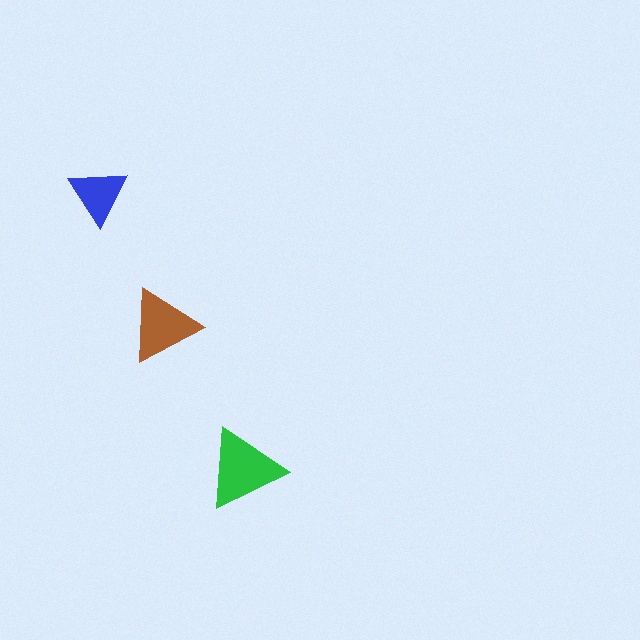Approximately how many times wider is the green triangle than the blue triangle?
About 1.5 times wider.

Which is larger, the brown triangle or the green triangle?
The green one.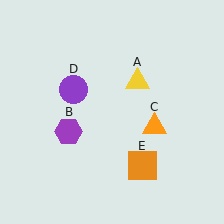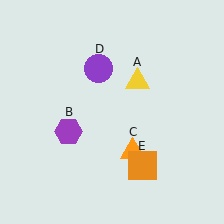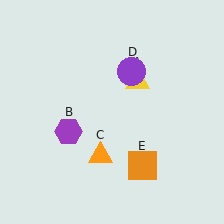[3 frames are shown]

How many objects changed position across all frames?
2 objects changed position: orange triangle (object C), purple circle (object D).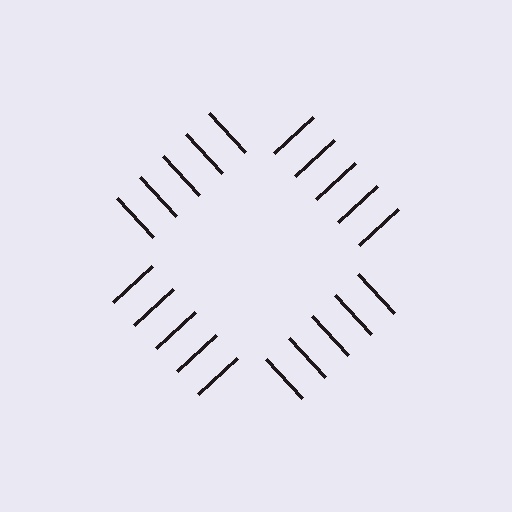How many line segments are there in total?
20 — 5 along each of the 4 edges.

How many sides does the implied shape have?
4 sides — the line-ends trace a square.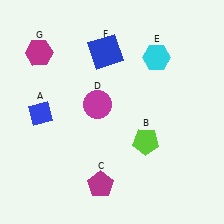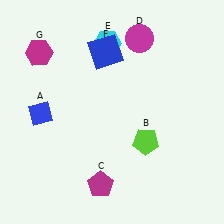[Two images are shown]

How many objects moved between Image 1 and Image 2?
2 objects moved between the two images.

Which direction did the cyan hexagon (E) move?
The cyan hexagon (E) moved left.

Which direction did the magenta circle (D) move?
The magenta circle (D) moved up.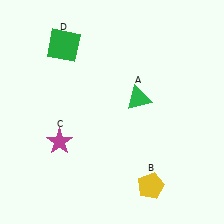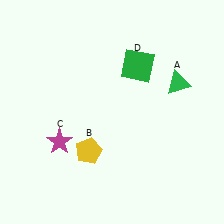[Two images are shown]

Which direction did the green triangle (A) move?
The green triangle (A) moved right.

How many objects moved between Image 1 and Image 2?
3 objects moved between the two images.